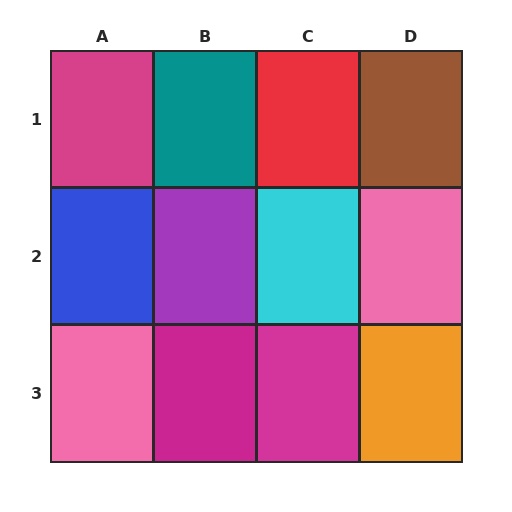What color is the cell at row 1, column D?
Brown.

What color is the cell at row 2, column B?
Purple.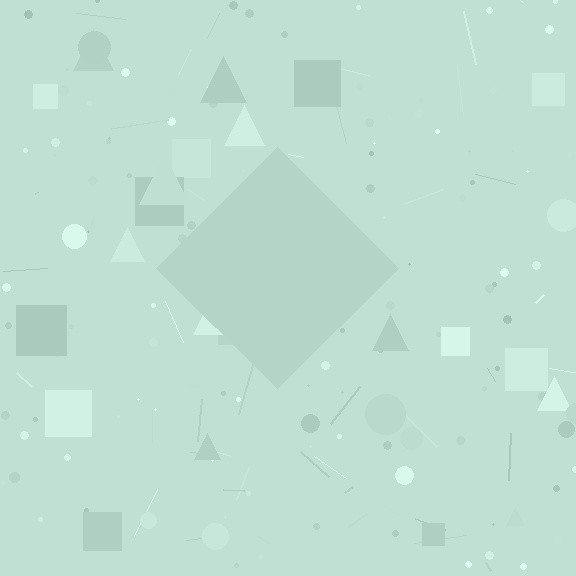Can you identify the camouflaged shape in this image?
The camouflaged shape is a diamond.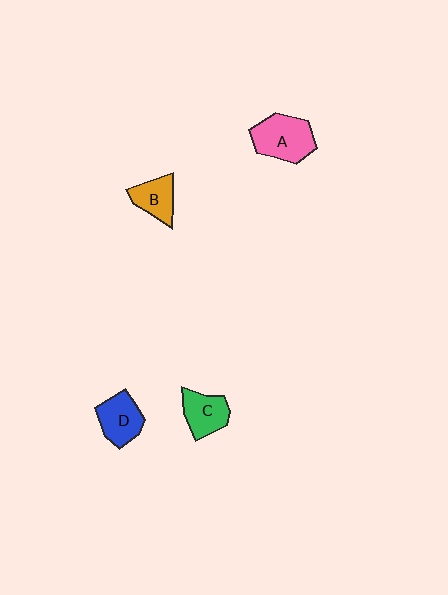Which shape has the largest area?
Shape A (pink).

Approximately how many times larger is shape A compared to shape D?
Approximately 1.3 times.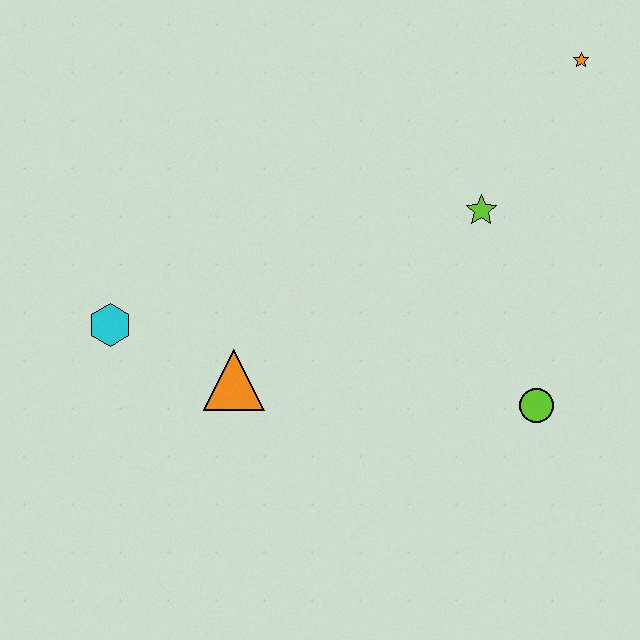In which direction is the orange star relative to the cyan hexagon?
The orange star is to the right of the cyan hexagon.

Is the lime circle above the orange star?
No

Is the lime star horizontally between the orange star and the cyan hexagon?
Yes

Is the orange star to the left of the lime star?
No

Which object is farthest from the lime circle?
The cyan hexagon is farthest from the lime circle.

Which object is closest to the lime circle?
The lime star is closest to the lime circle.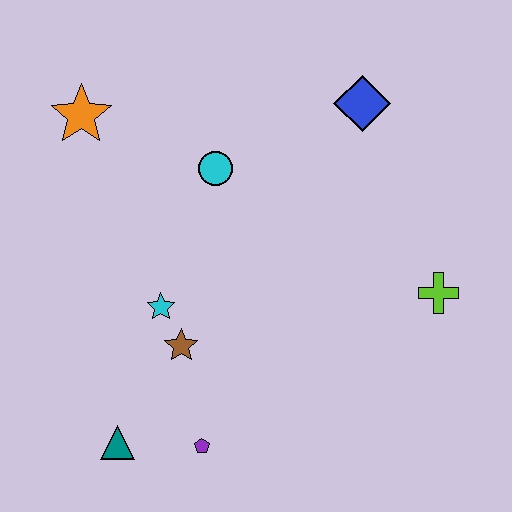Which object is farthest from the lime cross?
The orange star is farthest from the lime cross.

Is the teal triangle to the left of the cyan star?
Yes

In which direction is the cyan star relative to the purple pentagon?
The cyan star is above the purple pentagon.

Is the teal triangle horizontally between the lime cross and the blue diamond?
No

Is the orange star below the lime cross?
No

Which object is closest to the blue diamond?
The cyan circle is closest to the blue diamond.